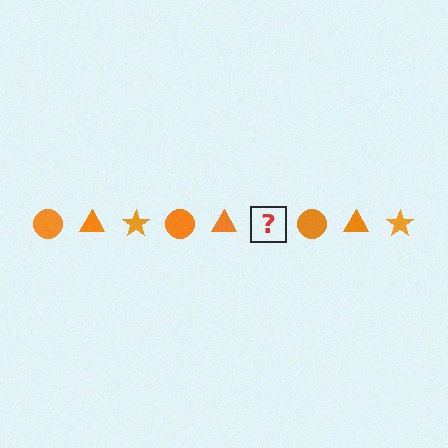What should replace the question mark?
The question mark should be replaced with an orange star.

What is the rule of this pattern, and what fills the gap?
The rule is that the pattern cycles through circle, triangle, star shapes in orange. The gap should be filled with an orange star.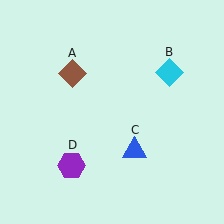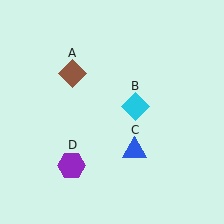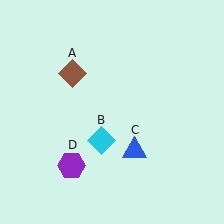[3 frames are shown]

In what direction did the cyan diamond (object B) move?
The cyan diamond (object B) moved down and to the left.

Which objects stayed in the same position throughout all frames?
Brown diamond (object A) and blue triangle (object C) and purple hexagon (object D) remained stationary.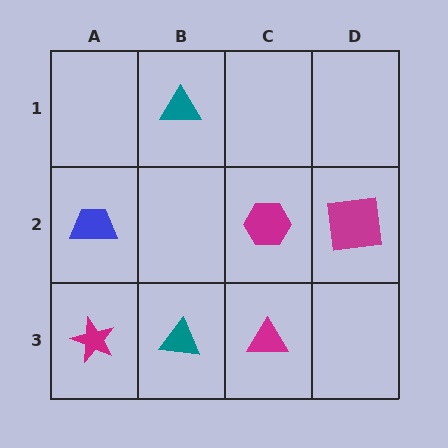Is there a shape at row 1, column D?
No, that cell is empty.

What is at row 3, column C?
A magenta triangle.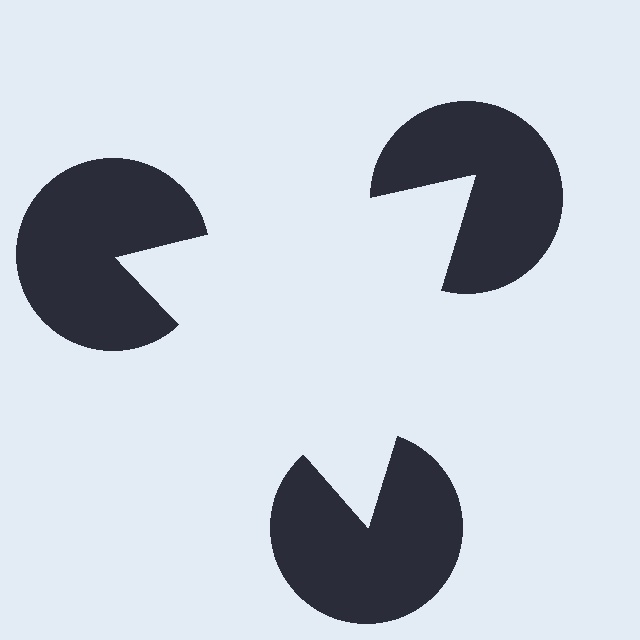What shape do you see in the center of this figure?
An illusory triangle — its edges are inferred from the aligned wedge cuts in the pac-man discs, not physically drawn.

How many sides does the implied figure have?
3 sides.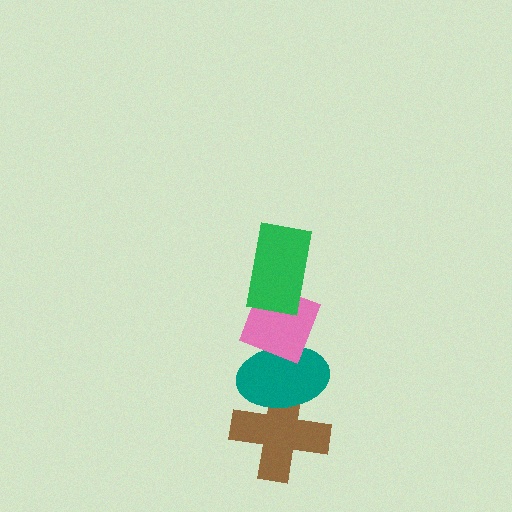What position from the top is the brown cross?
The brown cross is 4th from the top.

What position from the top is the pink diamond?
The pink diamond is 2nd from the top.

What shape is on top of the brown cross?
The teal ellipse is on top of the brown cross.